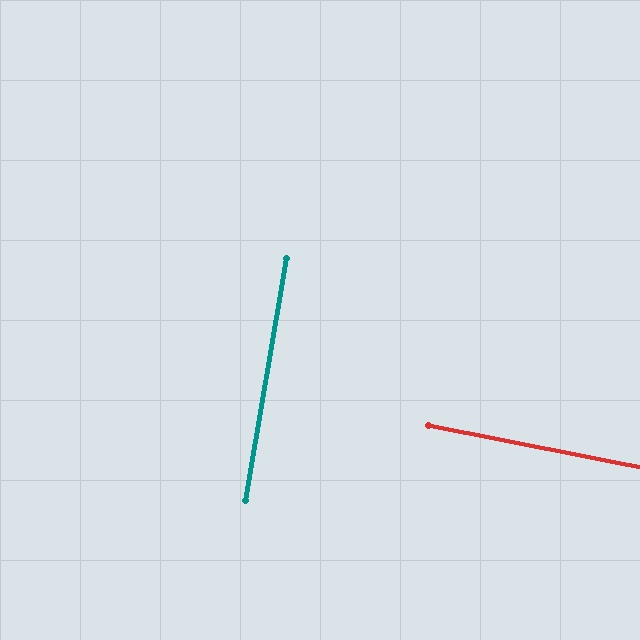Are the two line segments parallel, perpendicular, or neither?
Perpendicular — they meet at approximately 89°.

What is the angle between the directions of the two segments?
Approximately 89 degrees.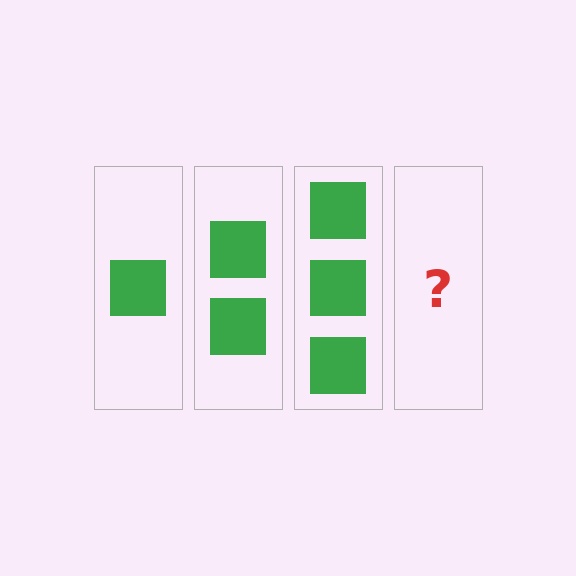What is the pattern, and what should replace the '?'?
The pattern is that each step adds one more square. The '?' should be 4 squares.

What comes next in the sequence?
The next element should be 4 squares.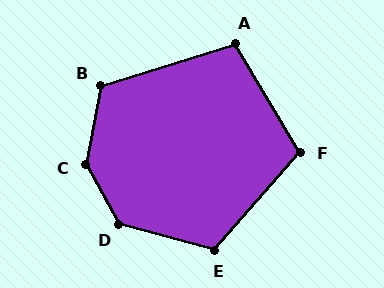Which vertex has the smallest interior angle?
A, at approximately 104 degrees.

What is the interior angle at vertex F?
Approximately 108 degrees (obtuse).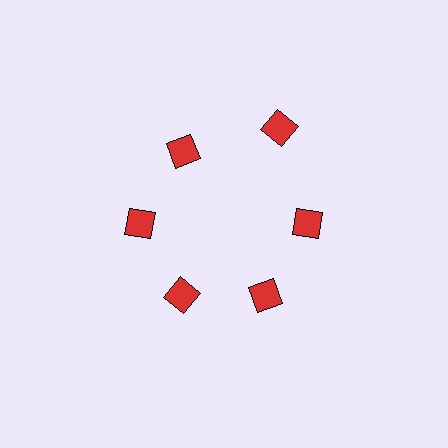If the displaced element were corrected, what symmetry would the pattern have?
It would have 6-fold rotational symmetry — the pattern would map onto itself every 60 degrees.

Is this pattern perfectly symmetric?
No. The 6 red diamonds are arranged in a ring, but one element near the 1 o'clock position is pushed outward from the center, breaking the 6-fold rotational symmetry.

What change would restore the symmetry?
The symmetry would be restored by moving it inward, back onto the ring so that all 6 diamonds sit at equal angles and equal distance from the center.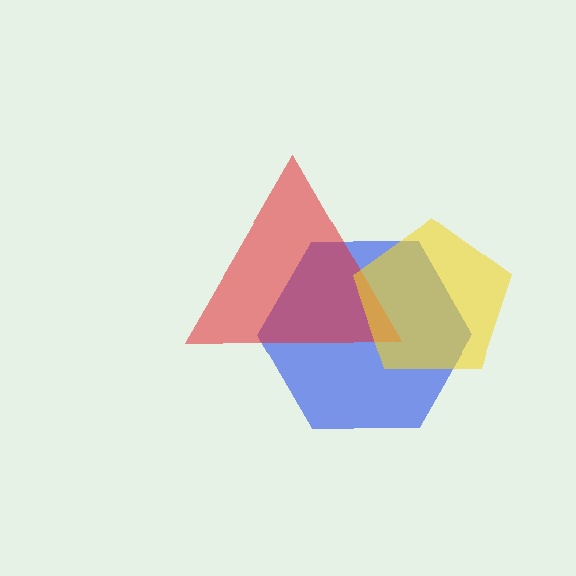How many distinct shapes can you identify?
There are 3 distinct shapes: a blue hexagon, a red triangle, a yellow pentagon.